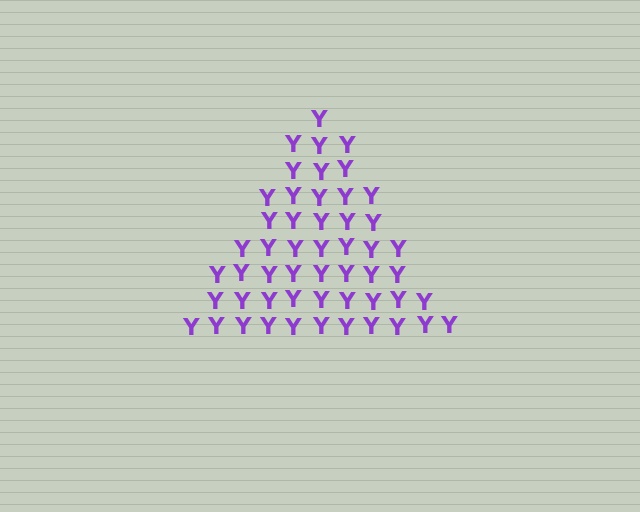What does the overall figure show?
The overall figure shows a triangle.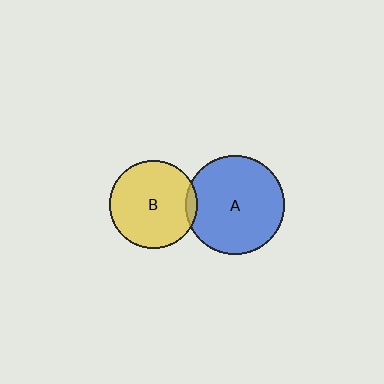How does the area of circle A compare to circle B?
Approximately 1.3 times.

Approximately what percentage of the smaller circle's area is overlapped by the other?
Approximately 5%.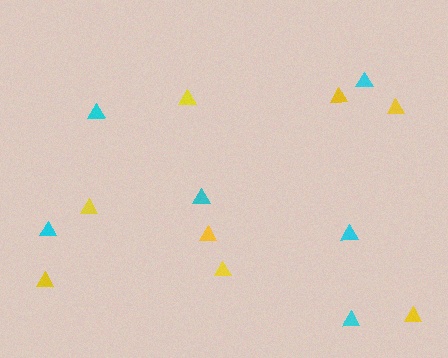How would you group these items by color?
There are 2 groups: one group of yellow triangles (8) and one group of cyan triangles (6).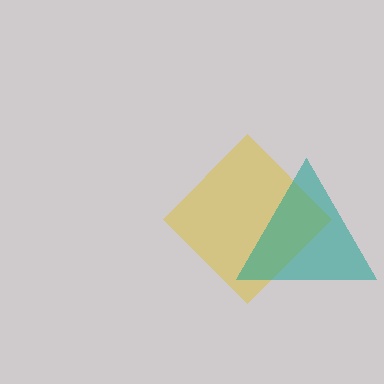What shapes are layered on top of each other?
The layered shapes are: a yellow diamond, a teal triangle.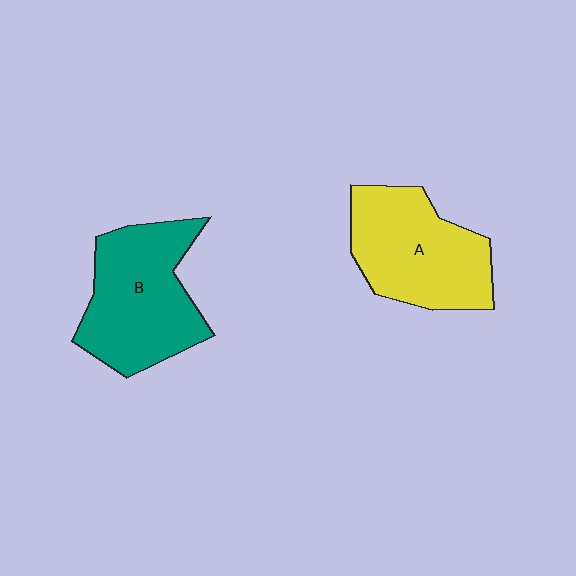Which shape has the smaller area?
Shape A (yellow).